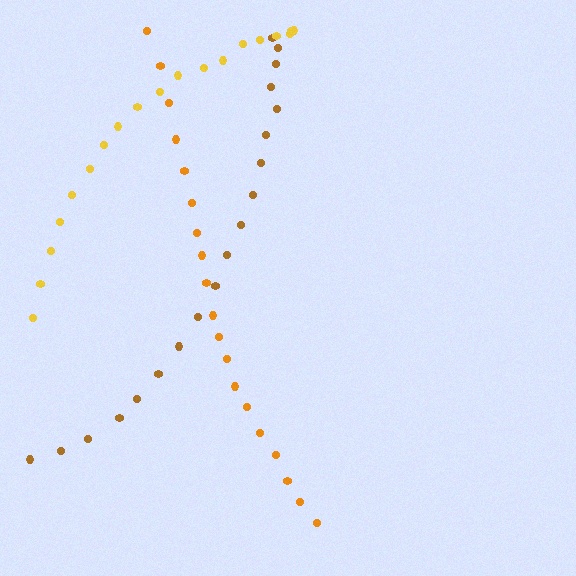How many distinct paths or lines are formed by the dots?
There are 3 distinct paths.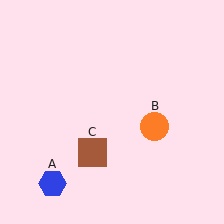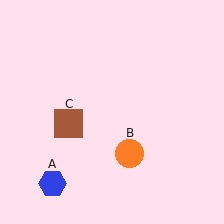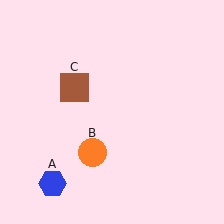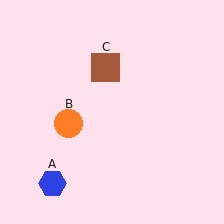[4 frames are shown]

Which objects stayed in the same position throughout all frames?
Blue hexagon (object A) remained stationary.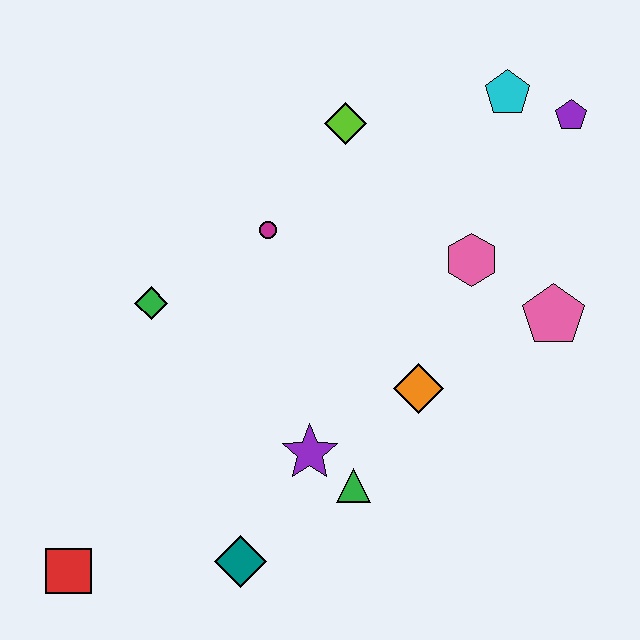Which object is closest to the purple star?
The green triangle is closest to the purple star.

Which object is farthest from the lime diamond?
The red square is farthest from the lime diamond.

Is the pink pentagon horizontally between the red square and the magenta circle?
No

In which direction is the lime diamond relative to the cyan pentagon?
The lime diamond is to the left of the cyan pentagon.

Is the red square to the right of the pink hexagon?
No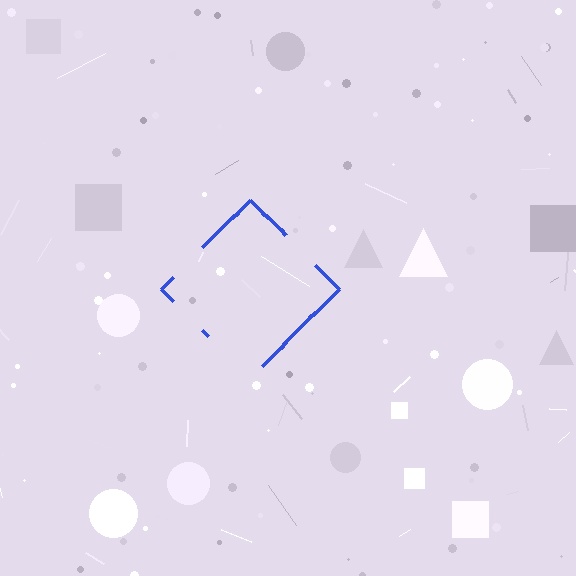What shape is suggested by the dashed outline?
The dashed outline suggests a diamond.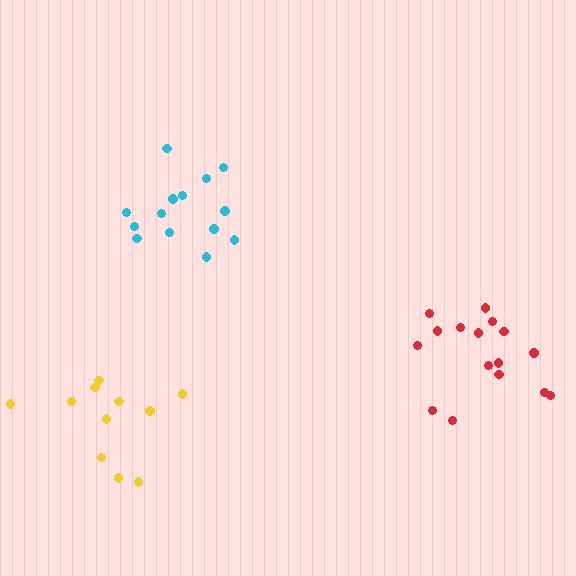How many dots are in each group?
Group 1: 11 dots, Group 2: 16 dots, Group 3: 14 dots (41 total).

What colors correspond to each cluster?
The clusters are colored: yellow, red, cyan.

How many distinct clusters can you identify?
There are 3 distinct clusters.